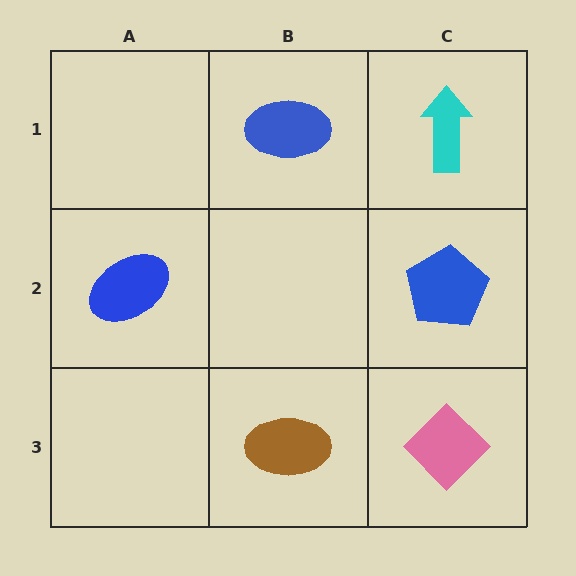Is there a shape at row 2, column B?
No, that cell is empty.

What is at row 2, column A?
A blue ellipse.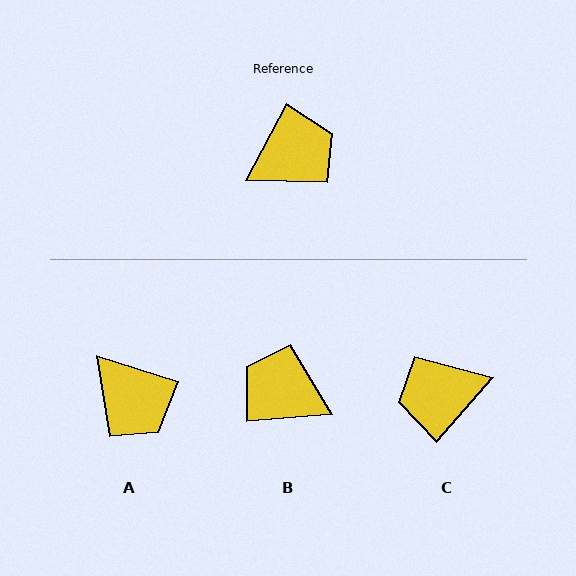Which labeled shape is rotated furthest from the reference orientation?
C, about 166 degrees away.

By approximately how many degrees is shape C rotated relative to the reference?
Approximately 166 degrees counter-clockwise.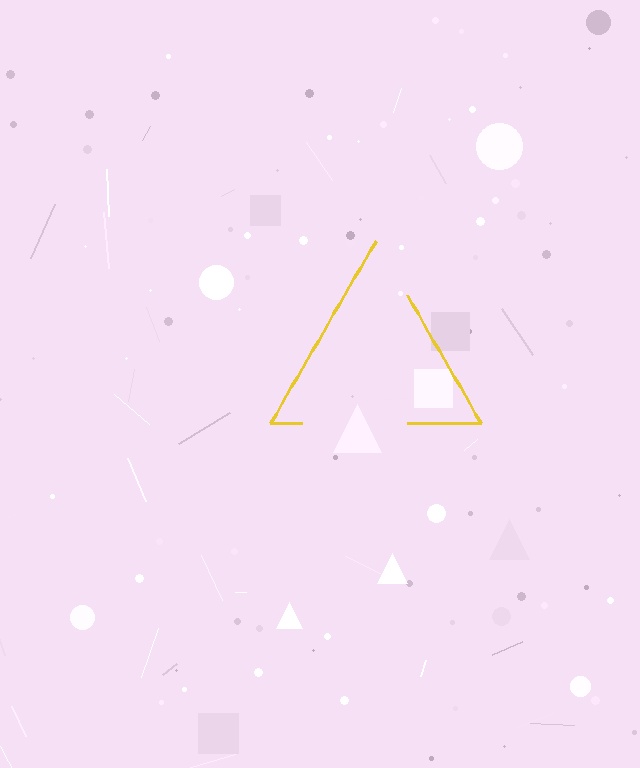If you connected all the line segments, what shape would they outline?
They would outline a triangle.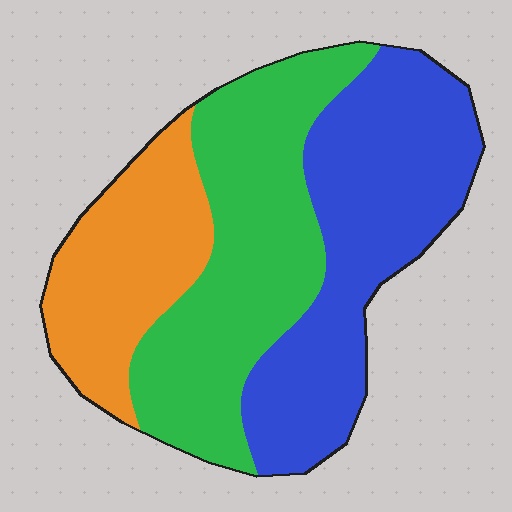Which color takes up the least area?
Orange, at roughly 25%.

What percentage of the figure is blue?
Blue takes up between a third and a half of the figure.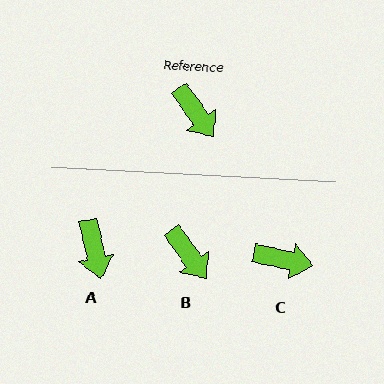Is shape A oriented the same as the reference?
No, it is off by about 24 degrees.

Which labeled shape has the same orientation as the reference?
B.